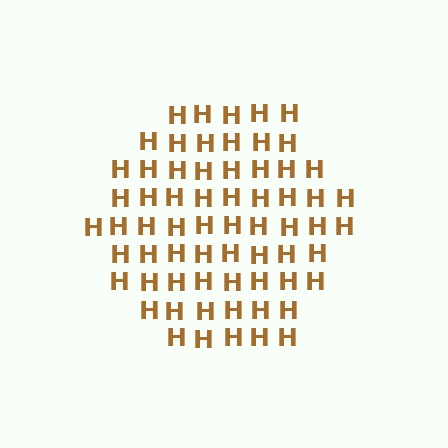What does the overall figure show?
The overall figure shows a hexagon.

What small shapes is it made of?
It is made of small letter H's.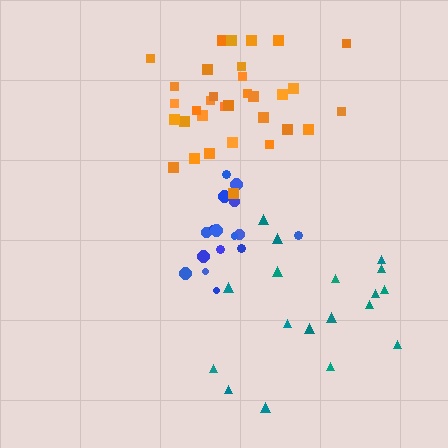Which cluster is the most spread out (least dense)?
Teal.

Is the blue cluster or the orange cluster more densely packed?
Blue.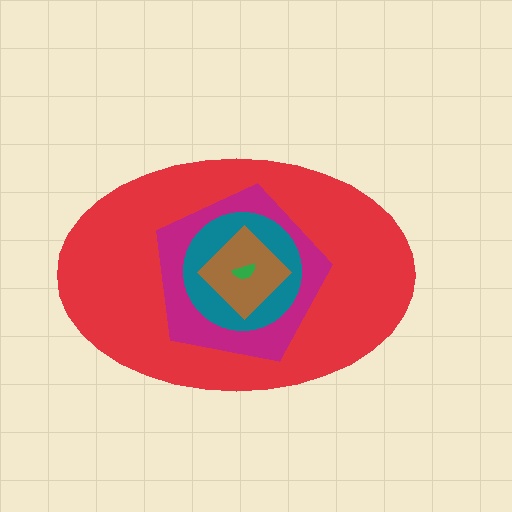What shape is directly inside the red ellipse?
The magenta pentagon.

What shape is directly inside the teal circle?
The brown diamond.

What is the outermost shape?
The red ellipse.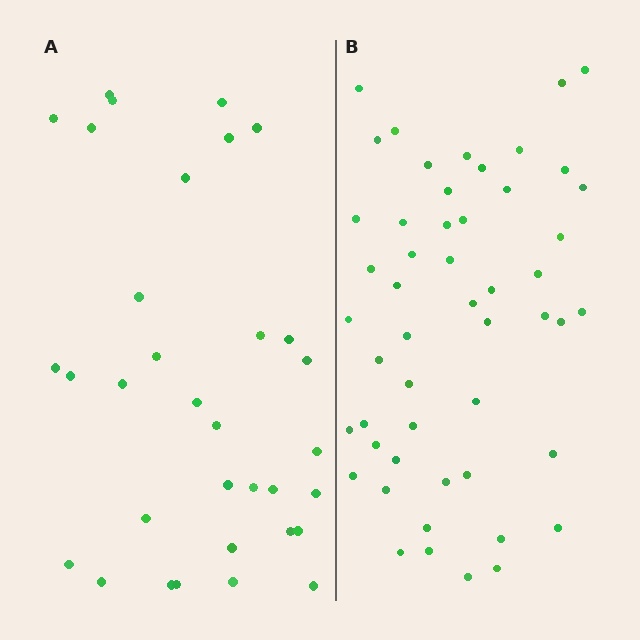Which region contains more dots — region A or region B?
Region B (the right region) has more dots.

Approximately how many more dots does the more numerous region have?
Region B has approximately 20 more dots than region A.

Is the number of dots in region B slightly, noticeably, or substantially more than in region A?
Region B has substantially more. The ratio is roughly 1.5 to 1.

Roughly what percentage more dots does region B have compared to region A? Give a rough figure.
About 55% more.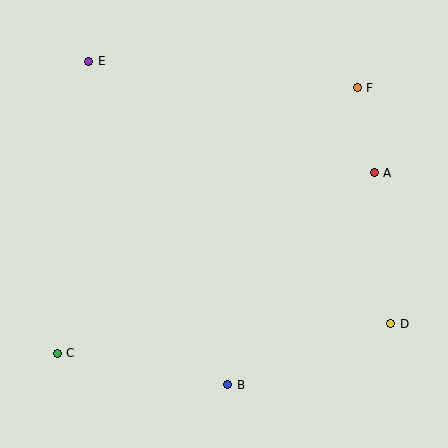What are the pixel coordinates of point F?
Point F is at (357, 88).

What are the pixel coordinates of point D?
Point D is at (391, 324).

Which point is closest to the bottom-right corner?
Point D is closest to the bottom-right corner.